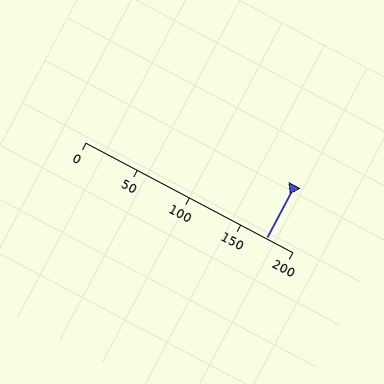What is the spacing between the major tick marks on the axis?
The major ticks are spaced 50 apart.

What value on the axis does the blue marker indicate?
The marker indicates approximately 175.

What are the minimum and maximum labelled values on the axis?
The axis runs from 0 to 200.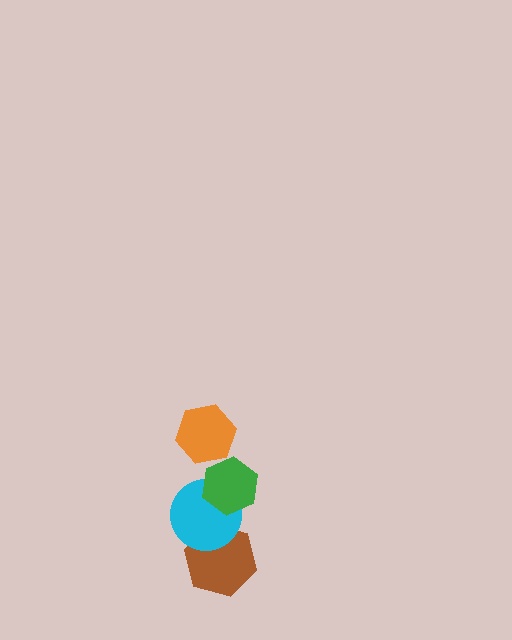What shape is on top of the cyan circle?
The green hexagon is on top of the cyan circle.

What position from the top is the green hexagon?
The green hexagon is 2nd from the top.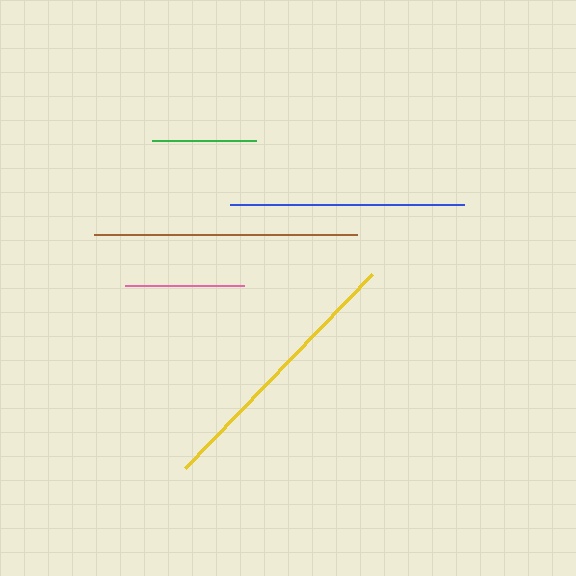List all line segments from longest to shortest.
From longest to shortest: yellow, brown, blue, pink, green.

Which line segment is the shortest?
The green line is the shortest at approximately 104 pixels.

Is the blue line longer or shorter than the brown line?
The brown line is longer than the blue line.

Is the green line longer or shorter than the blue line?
The blue line is longer than the green line.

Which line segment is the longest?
The yellow line is the longest at approximately 270 pixels.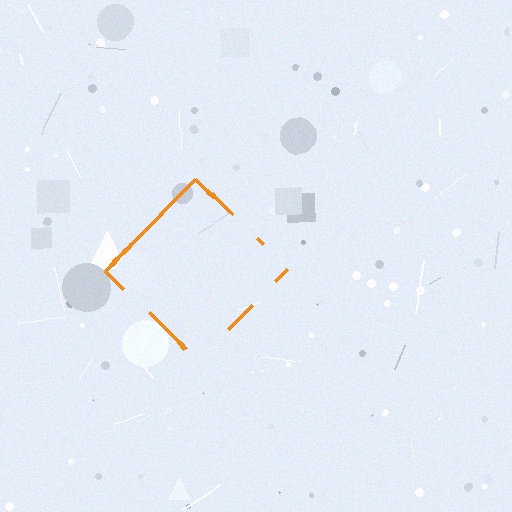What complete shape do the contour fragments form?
The contour fragments form a diamond.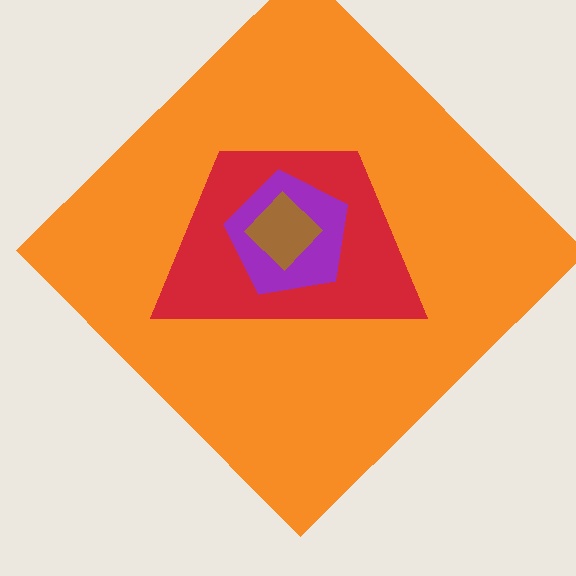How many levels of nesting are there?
4.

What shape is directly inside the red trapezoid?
The purple pentagon.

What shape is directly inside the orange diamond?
The red trapezoid.